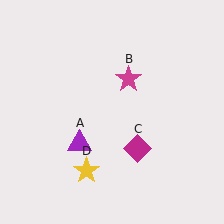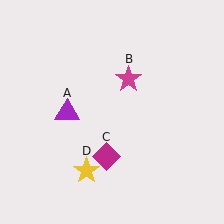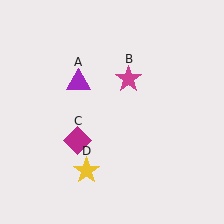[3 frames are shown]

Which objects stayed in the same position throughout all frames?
Magenta star (object B) and yellow star (object D) remained stationary.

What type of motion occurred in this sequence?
The purple triangle (object A), magenta diamond (object C) rotated clockwise around the center of the scene.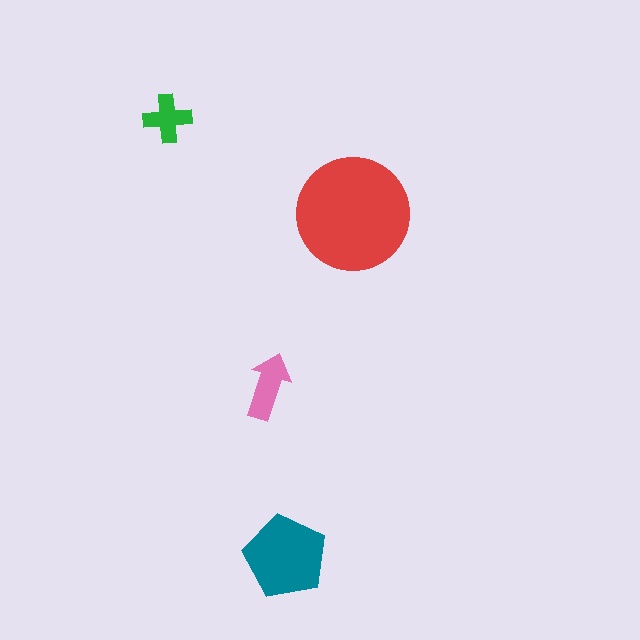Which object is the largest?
The red circle.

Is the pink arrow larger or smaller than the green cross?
Larger.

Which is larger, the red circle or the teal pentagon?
The red circle.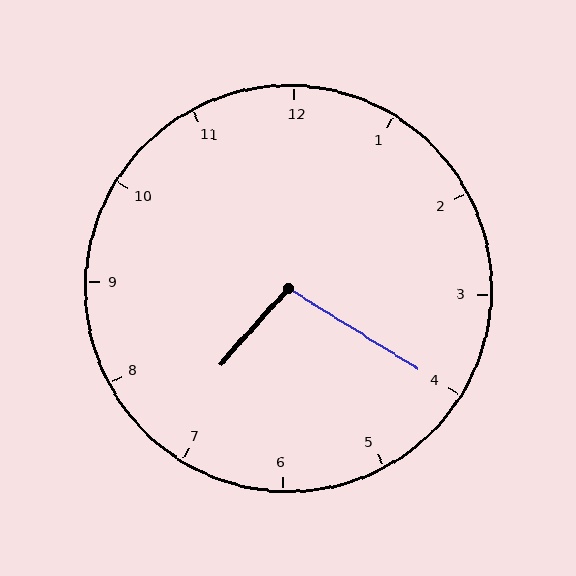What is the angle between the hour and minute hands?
Approximately 100 degrees.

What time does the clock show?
7:20.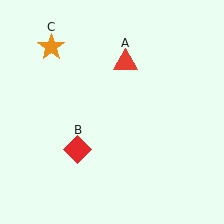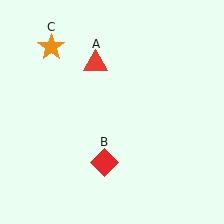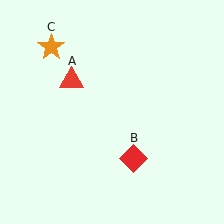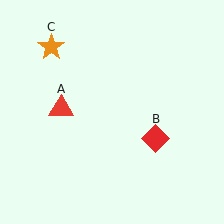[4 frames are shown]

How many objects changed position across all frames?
2 objects changed position: red triangle (object A), red diamond (object B).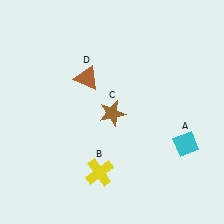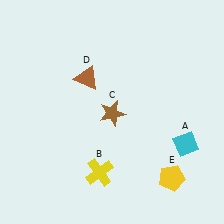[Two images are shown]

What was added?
A yellow pentagon (E) was added in Image 2.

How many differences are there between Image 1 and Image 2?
There is 1 difference between the two images.